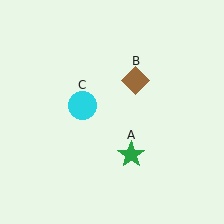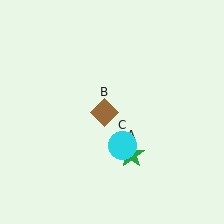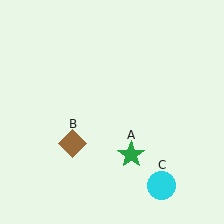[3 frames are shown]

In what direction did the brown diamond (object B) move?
The brown diamond (object B) moved down and to the left.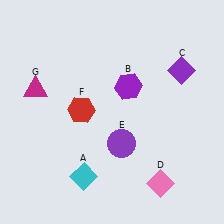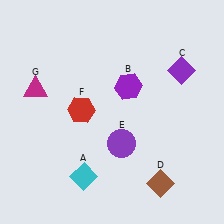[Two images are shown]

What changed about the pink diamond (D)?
In Image 1, D is pink. In Image 2, it changed to brown.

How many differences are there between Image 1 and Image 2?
There is 1 difference between the two images.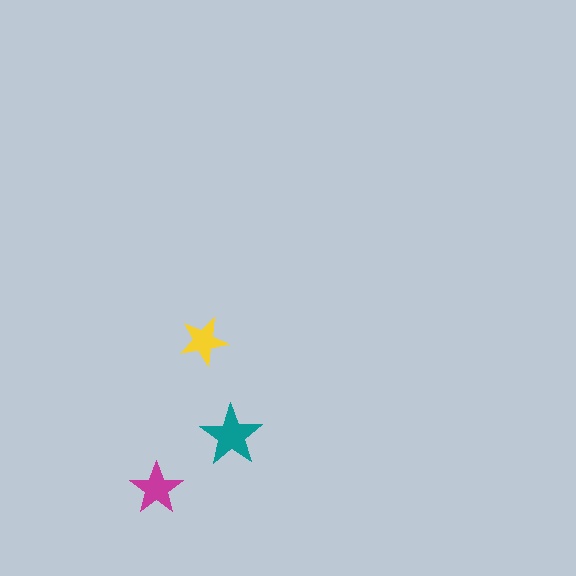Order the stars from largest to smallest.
the teal one, the magenta one, the yellow one.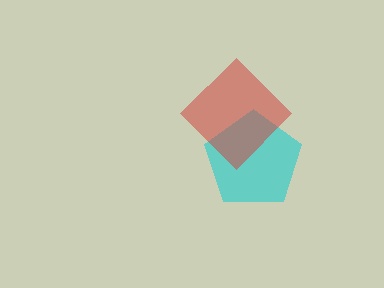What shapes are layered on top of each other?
The layered shapes are: a cyan pentagon, a red diamond.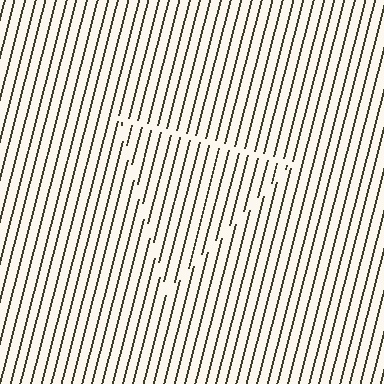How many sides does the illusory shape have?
3 sides — the line-ends trace a triangle.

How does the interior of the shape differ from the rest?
The interior of the shape contains the same grating, shifted by half a period — the contour is defined by the phase discontinuity where line-ends from the inner and outer gratings abut.